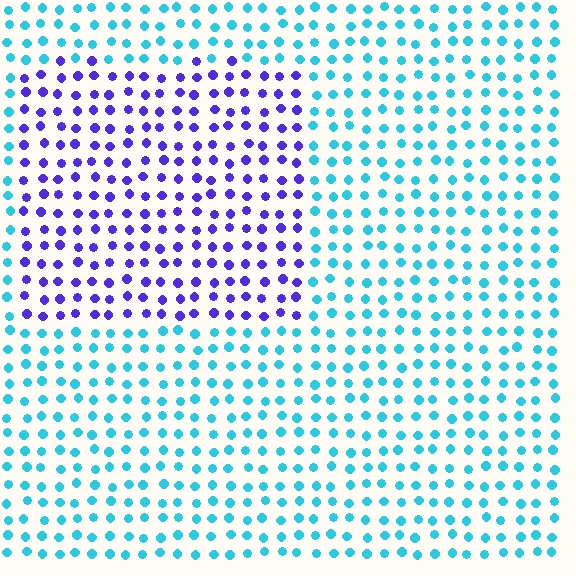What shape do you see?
I see a rectangle.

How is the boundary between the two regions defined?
The boundary is defined purely by a slight shift in hue (about 67 degrees). Spacing, size, and orientation are identical on both sides.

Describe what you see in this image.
The image is filled with small cyan elements in a uniform arrangement. A rectangle-shaped region is visible where the elements are tinted to a slightly different hue, forming a subtle color boundary.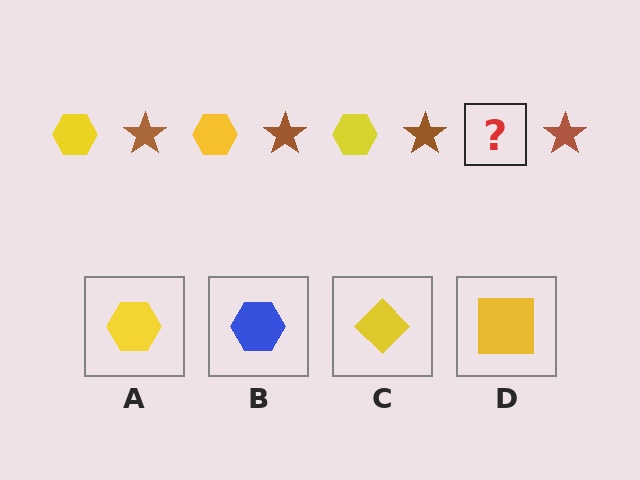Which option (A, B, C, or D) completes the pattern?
A.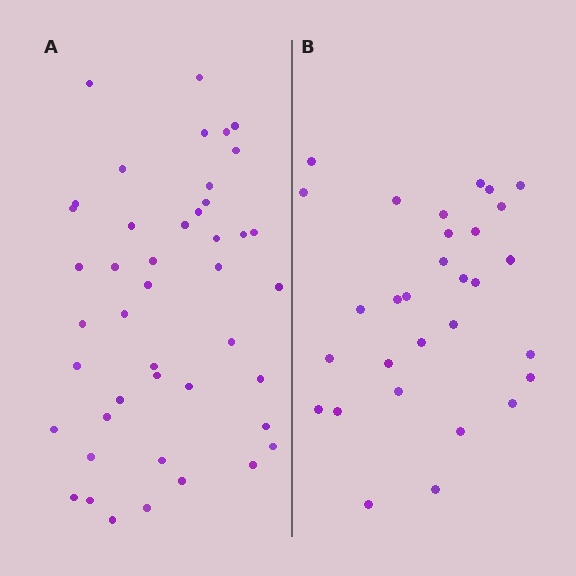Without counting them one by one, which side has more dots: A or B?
Region A (the left region) has more dots.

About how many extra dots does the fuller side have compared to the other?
Region A has approximately 15 more dots than region B.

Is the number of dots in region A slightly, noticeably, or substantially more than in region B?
Region A has substantially more. The ratio is roughly 1.5 to 1.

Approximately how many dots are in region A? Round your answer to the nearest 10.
About 40 dots. (The exact count is 44, which rounds to 40.)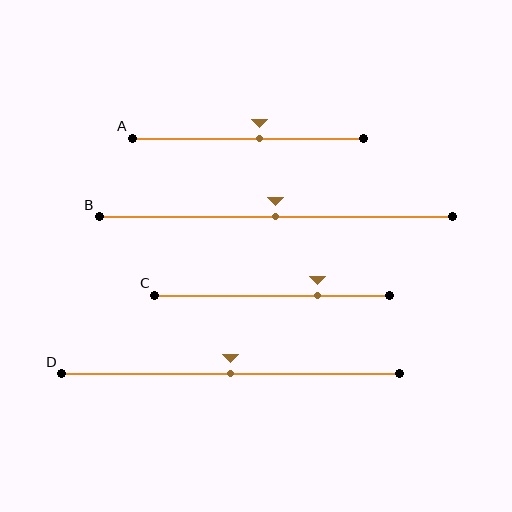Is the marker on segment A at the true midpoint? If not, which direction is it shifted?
No, the marker on segment A is shifted to the right by about 5% of the segment length.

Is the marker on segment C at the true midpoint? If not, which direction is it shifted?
No, the marker on segment C is shifted to the right by about 19% of the segment length.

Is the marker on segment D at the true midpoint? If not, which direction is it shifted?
Yes, the marker on segment D is at the true midpoint.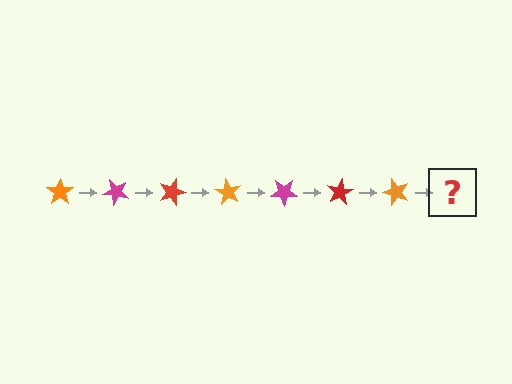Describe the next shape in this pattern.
It should be a magenta star, rotated 315 degrees from the start.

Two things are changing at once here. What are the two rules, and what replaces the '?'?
The two rules are that it rotates 45 degrees each step and the color cycles through orange, magenta, and red. The '?' should be a magenta star, rotated 315 degrees from the start.